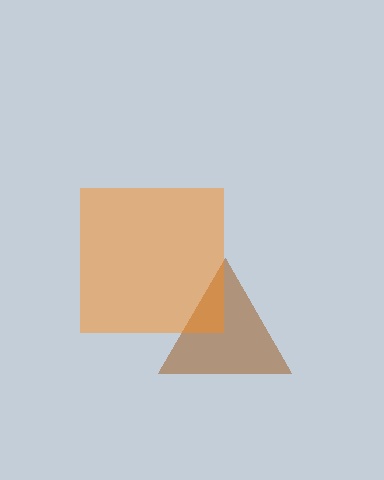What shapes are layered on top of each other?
The layered shapes are: a brown triangle, an orange square.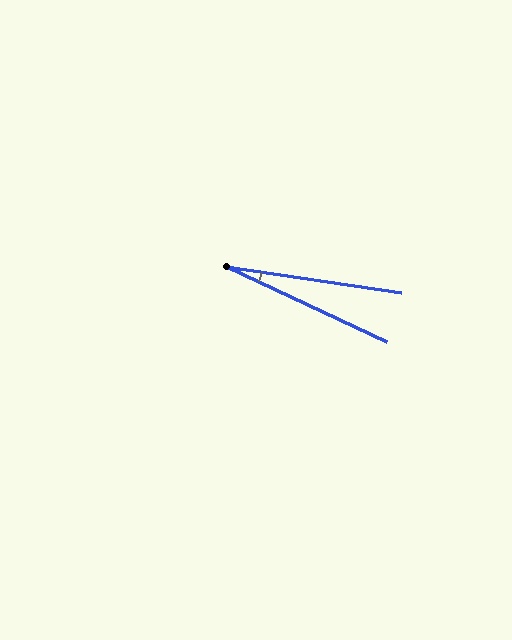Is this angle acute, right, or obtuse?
It is acute.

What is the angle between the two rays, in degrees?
Approximately 17 degrees.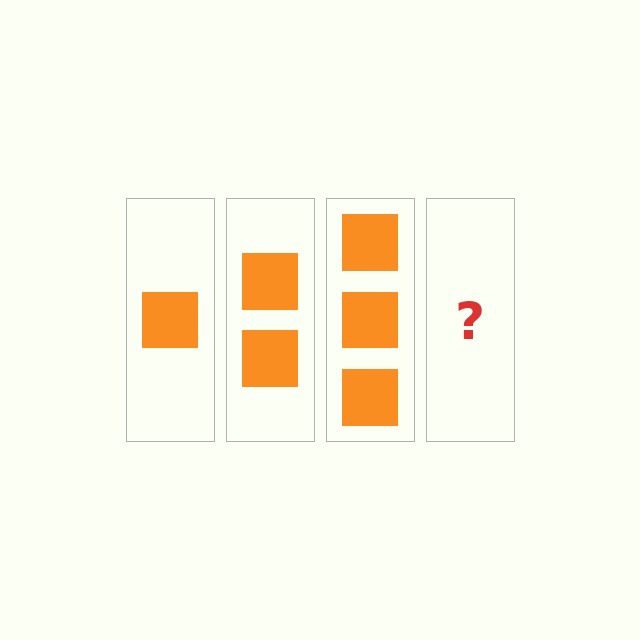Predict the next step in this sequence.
The next step is 4 squares.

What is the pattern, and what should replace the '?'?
The pattern is that each step adds one more square. The '?' should be 4 squares.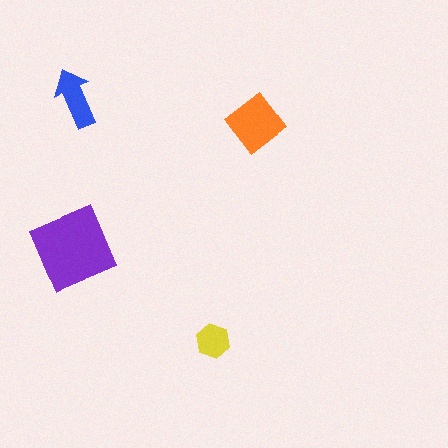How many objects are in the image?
There are 4 objects in the image.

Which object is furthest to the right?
The orange diamond is rightmost.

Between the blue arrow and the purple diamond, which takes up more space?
The purple diamond.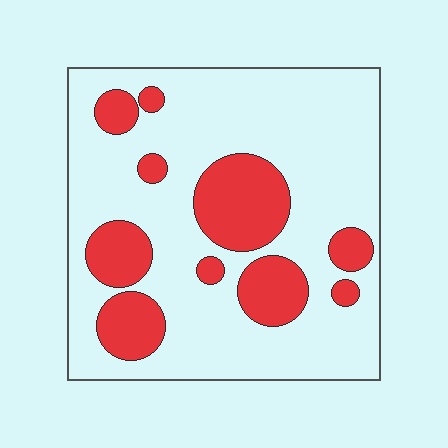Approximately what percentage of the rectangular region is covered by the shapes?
Approximately 25%.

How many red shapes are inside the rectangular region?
10.